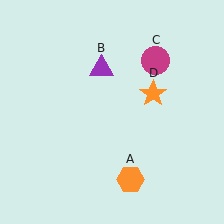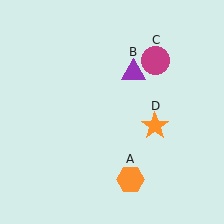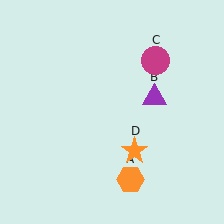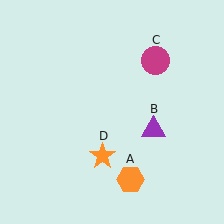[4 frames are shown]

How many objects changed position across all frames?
2 objects changed position: purple triangle (object B), orange star (object D).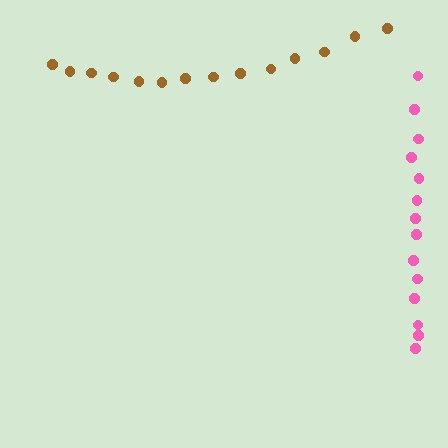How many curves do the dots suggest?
There are 2 distinct paths.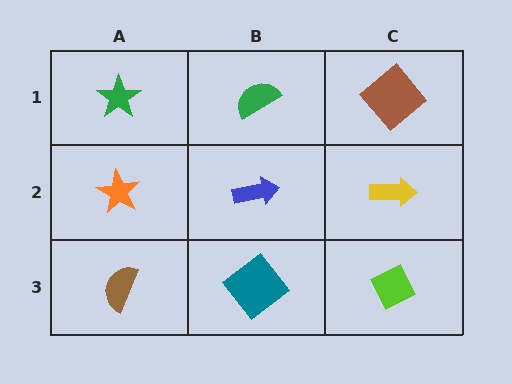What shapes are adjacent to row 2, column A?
A green star (row 1, column A), a brown semicircle (row 3, column A), a blue arrow (row 2, column B).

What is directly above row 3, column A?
An orange star.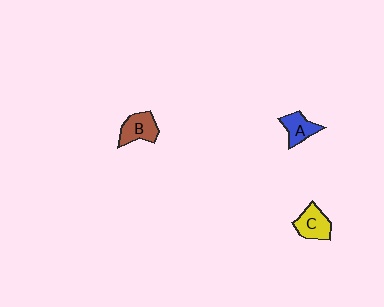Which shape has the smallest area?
Shape A (blue).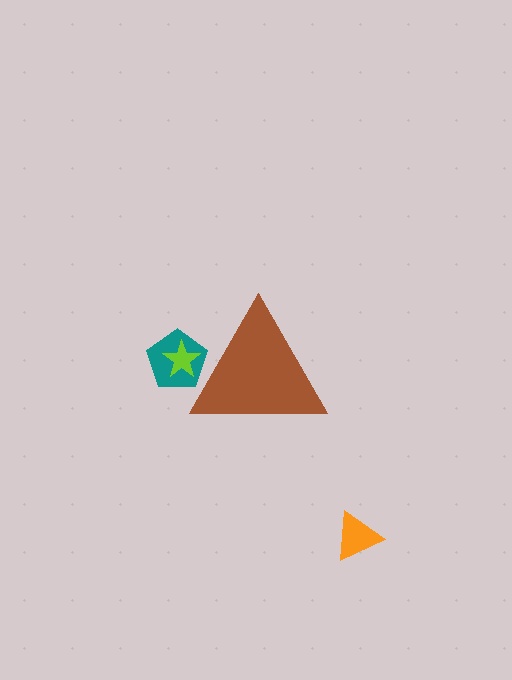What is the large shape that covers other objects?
A brown triangle.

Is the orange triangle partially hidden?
No, the orange triangle is fully visible.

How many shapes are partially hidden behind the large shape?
2 shapes are partially hidden.